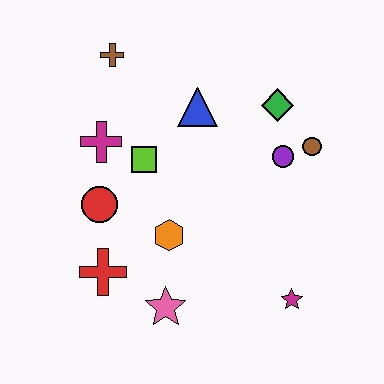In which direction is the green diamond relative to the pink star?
The green diamond is above the pink star.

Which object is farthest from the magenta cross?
The magenta star is farthest from the magenta cross.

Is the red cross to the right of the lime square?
No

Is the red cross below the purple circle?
Yes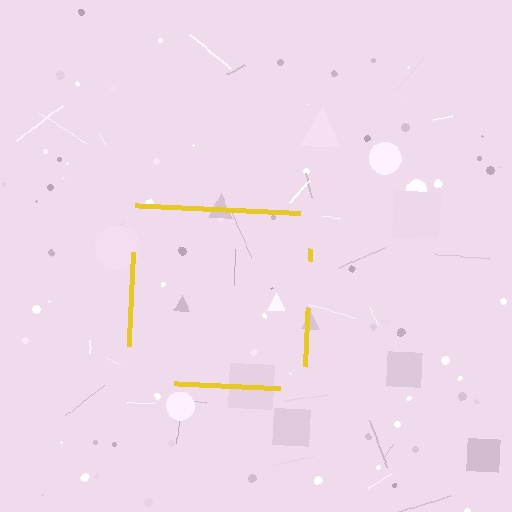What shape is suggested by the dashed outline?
The dashed outline suggests a square.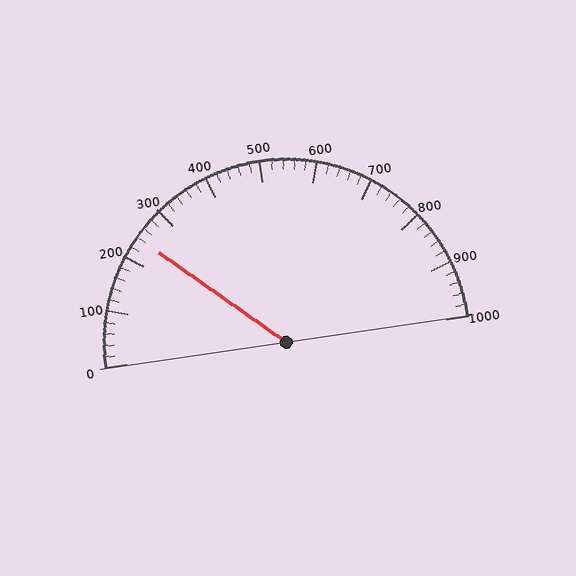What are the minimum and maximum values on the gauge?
The gauge ranges from 0 to 1000.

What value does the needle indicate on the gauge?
The needle indicates approximately 240.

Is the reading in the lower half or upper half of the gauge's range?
The reading is in the lower half of the range (0 to 1000).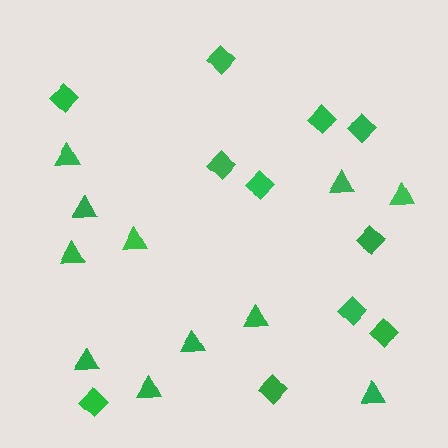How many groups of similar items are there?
There are 2 groups: one group of diamonds (11) and one group of triangles (11).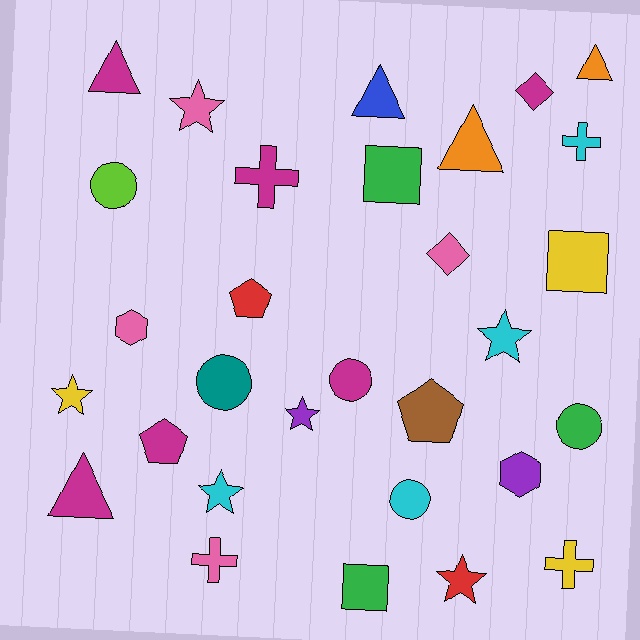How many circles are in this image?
There are 5 circles.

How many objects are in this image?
There are 30 objects.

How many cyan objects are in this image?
There are 4 cyan objects.